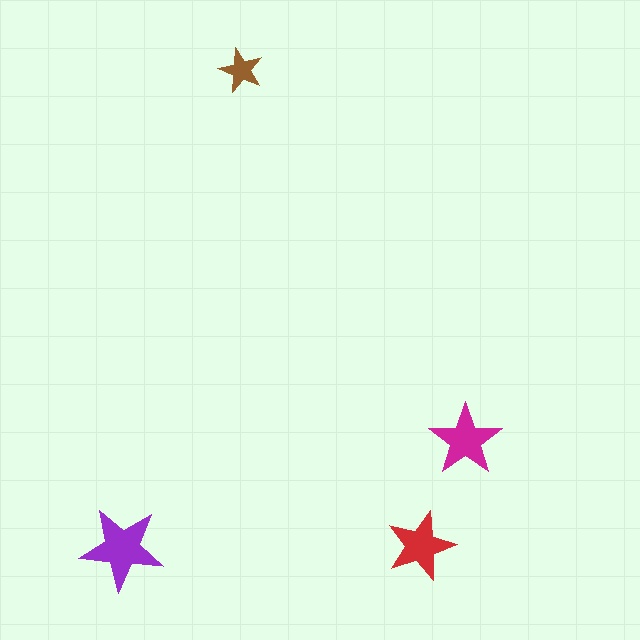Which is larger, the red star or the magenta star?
The magenta one.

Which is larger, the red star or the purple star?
The purple one.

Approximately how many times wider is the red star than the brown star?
About 1.5 times wider.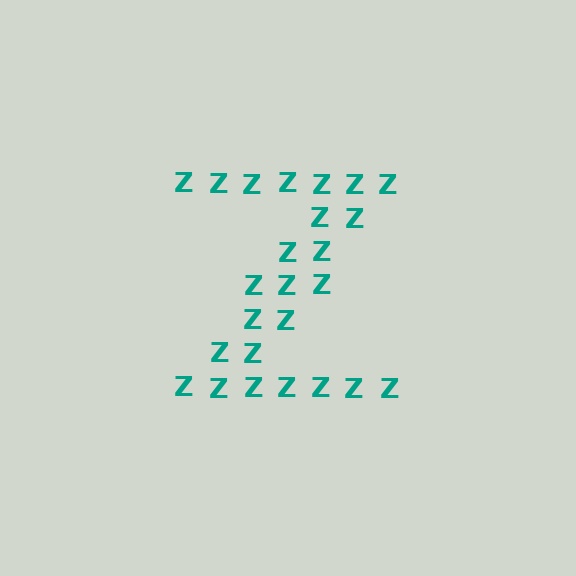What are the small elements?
The small elements are letter Z's.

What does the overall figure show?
The overall figure shows the letter Z.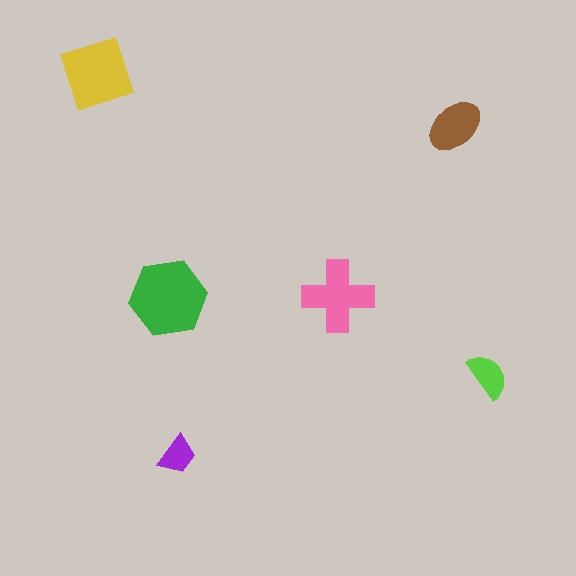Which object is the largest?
The green hexagon.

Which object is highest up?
The yellow diamond is topmost.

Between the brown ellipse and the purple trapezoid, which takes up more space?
The brown ellipse.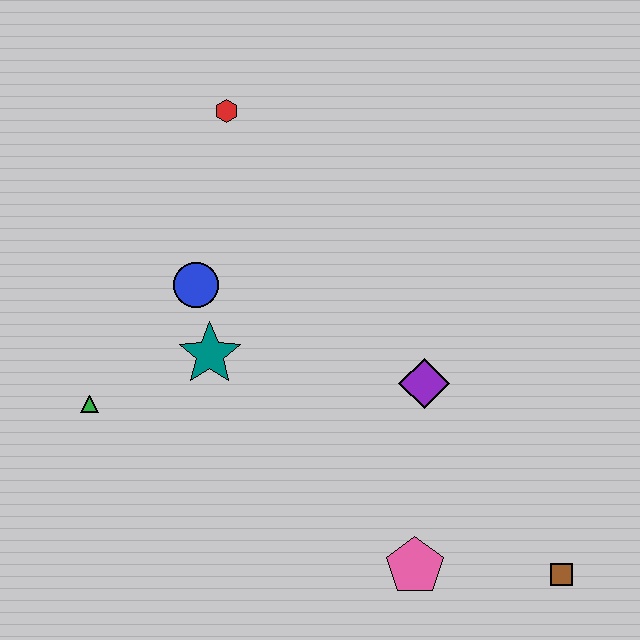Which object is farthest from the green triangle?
The brown square is farthest from the green triangle.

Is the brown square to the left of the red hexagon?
No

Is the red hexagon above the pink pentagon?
Yes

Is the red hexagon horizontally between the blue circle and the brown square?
Yes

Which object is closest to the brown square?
The pink pentagon is closest to the brown square.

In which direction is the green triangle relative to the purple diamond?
The green triangle is to the left of the purple diamond.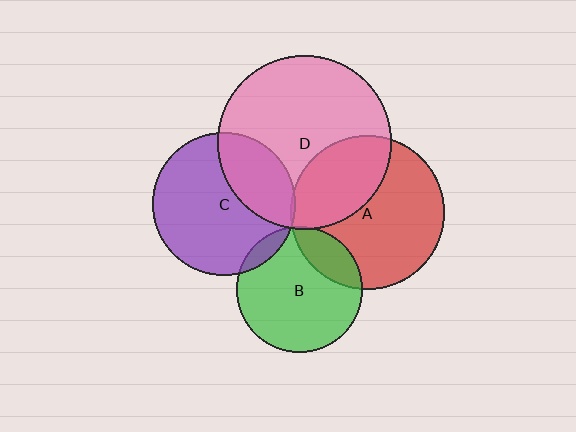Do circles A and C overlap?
Yes.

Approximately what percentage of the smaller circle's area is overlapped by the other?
Approximately 5%.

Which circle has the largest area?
Circle D (pink).